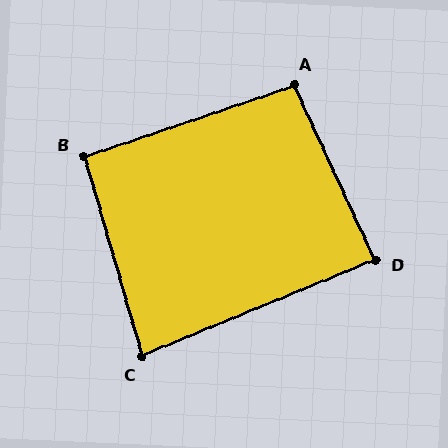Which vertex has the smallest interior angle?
C, at approximately 84 degrees.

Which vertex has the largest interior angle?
A, at approximately 96 degrees.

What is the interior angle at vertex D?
Approximately 88 degrees (approximately right).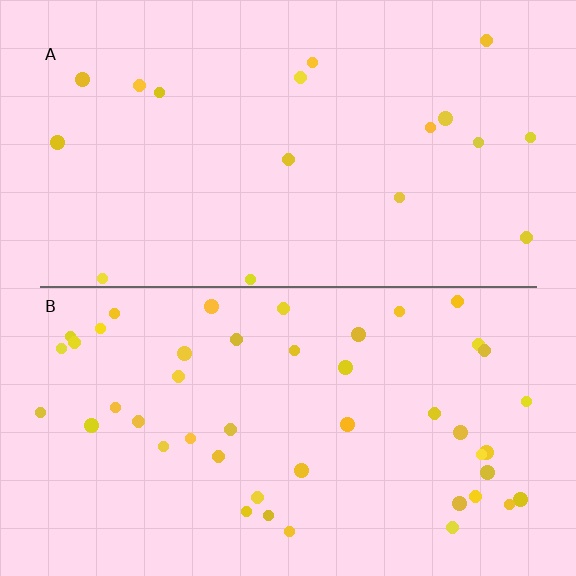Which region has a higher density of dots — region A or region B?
B (the bottom).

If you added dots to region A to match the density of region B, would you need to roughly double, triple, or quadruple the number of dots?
Approximately triple.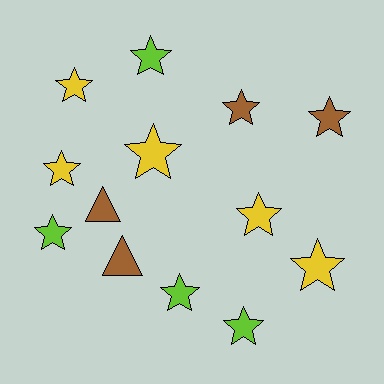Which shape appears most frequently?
Star, with 11 objects.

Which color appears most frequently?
Yellow, with 5 objects.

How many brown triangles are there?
There are 2 brown triangles.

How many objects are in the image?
There are 13 objects.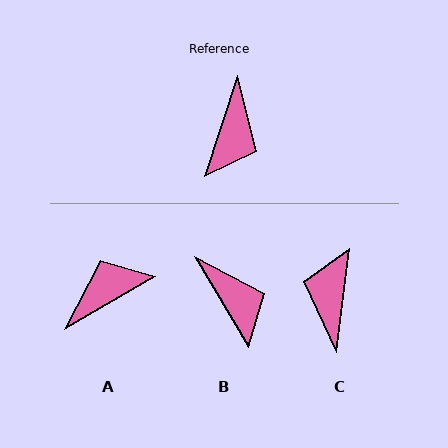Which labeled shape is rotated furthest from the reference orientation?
C, about 169 degrees away.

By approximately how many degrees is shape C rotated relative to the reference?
Approximately 169 degrees clockwise.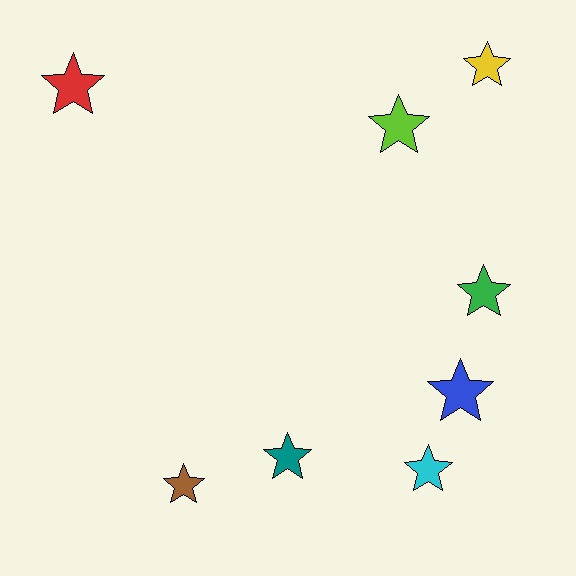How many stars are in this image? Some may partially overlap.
There are 8 stars.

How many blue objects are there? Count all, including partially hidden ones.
There is 1 blue object.